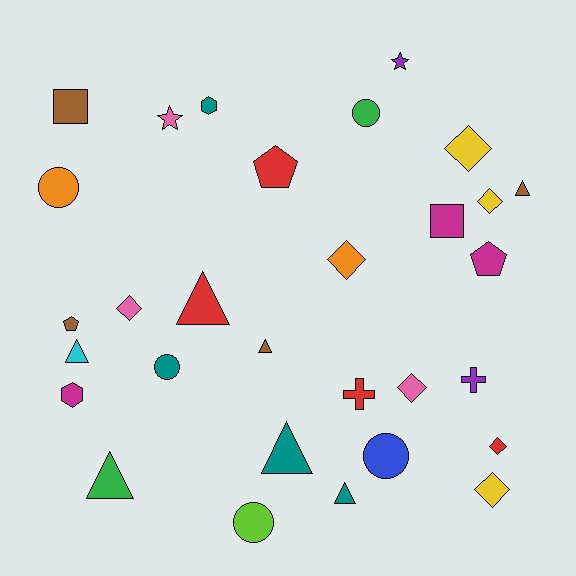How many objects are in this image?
There are 30 objects.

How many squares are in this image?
There are 2 squares.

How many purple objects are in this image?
There are 2 purple objects.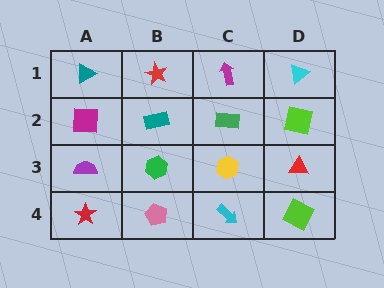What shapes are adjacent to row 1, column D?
A lime square (row 2, column D), a magenta arrow (row 1, column C).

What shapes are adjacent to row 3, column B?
A teal rectangle (row 2, column B), a pink pentagon (row 4, column B), a purple semicircle (row 3, column A), a yellow hexagon (row 3, column C).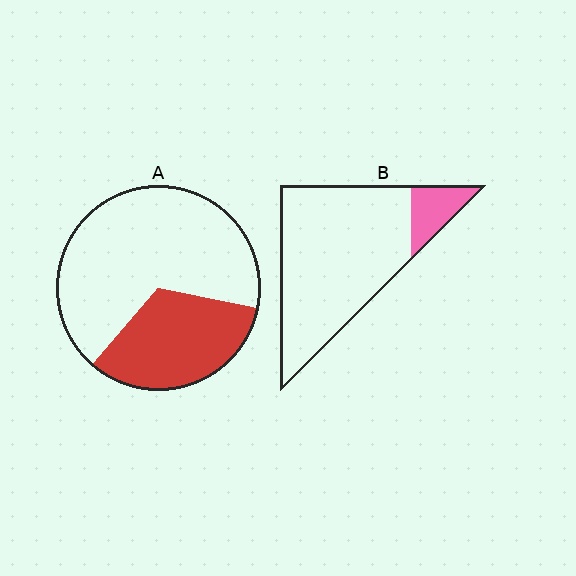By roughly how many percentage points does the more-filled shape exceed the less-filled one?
By roughly 20 percentage points (A over B).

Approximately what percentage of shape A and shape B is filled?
A is approximately 35% and B is approximately 15%.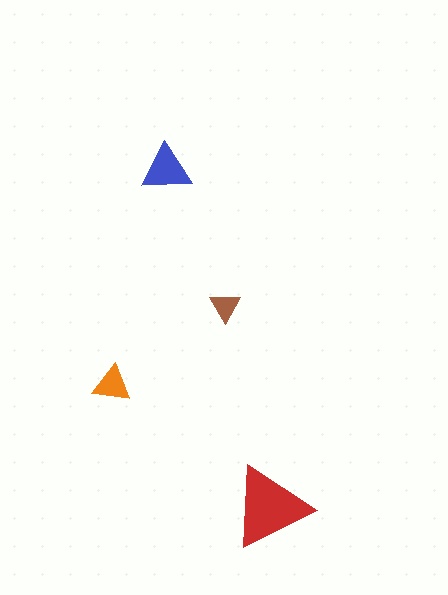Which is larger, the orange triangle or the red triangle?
The red one.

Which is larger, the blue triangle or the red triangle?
The red one.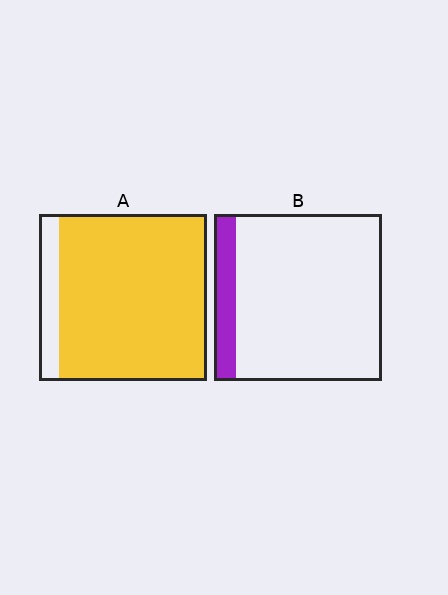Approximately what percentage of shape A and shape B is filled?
A is approximately 90% and B is approximately 15%.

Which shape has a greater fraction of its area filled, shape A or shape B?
Shape A.